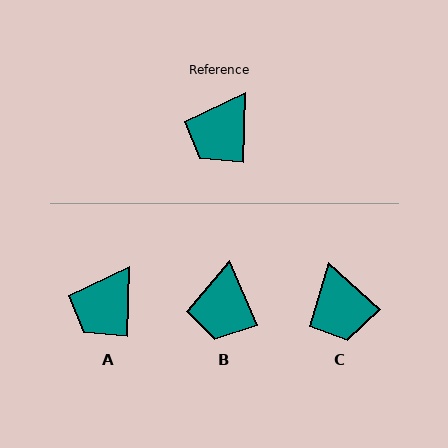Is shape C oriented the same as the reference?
No, it is off by about 48 degrees.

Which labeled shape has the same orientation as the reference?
A.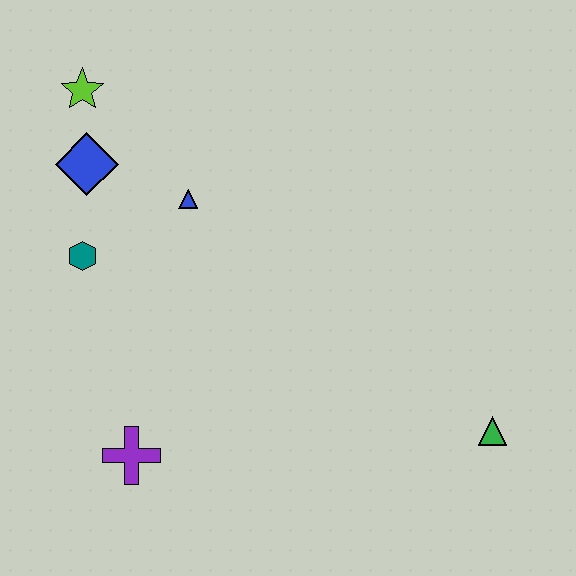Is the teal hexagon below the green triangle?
No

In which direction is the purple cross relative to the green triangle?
The purple cross is to the left of the green triangle.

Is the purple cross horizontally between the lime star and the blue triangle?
Yes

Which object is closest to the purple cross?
The teal hexagon is closest to the purple cross.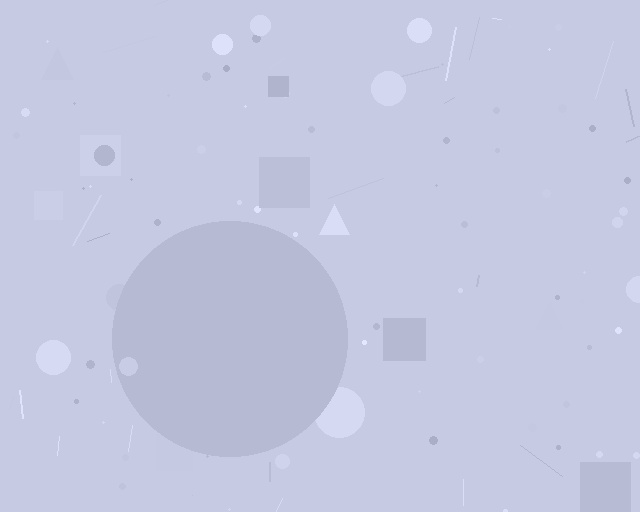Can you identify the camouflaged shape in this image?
The camouflaged shape is a circle.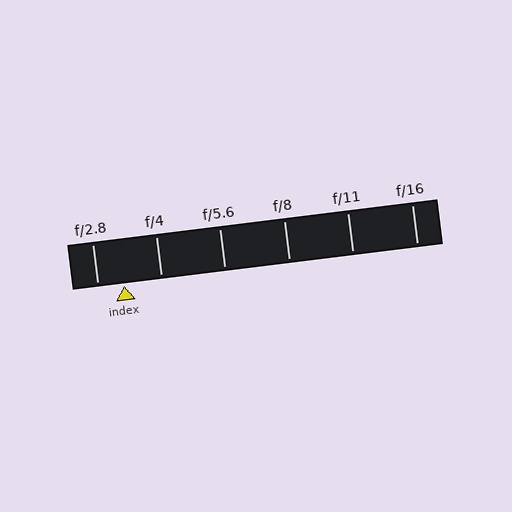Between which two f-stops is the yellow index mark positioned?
The index mark is between f/2.8 and f/4.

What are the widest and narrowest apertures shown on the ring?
The widest aperture shown is f/2.8 and the narrowest is f/16.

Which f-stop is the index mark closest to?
The index mark is closest to f/2.8.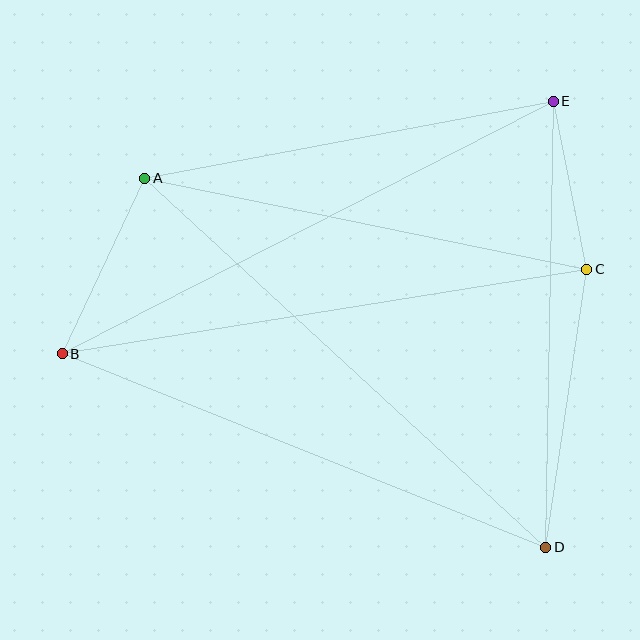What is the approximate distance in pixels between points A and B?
The distance between A and B is approximately 194 pixels.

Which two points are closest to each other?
Points C and E are closest to each other.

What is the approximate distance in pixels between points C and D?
The distance between C and D is approximately 281 pixels.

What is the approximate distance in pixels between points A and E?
The distance between A and E is approximately 416 pixels.